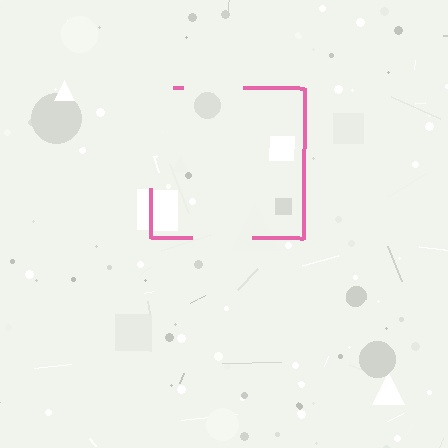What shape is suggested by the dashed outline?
The dashed outline suggests a square.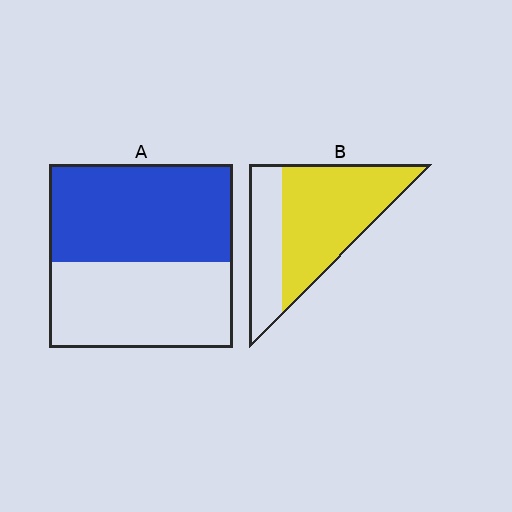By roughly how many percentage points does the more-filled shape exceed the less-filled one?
By roughly 15 percentage points (B over A).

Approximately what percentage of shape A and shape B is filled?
A is approximately 55% and B is approximately 65%.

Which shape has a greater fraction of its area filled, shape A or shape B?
Shape B.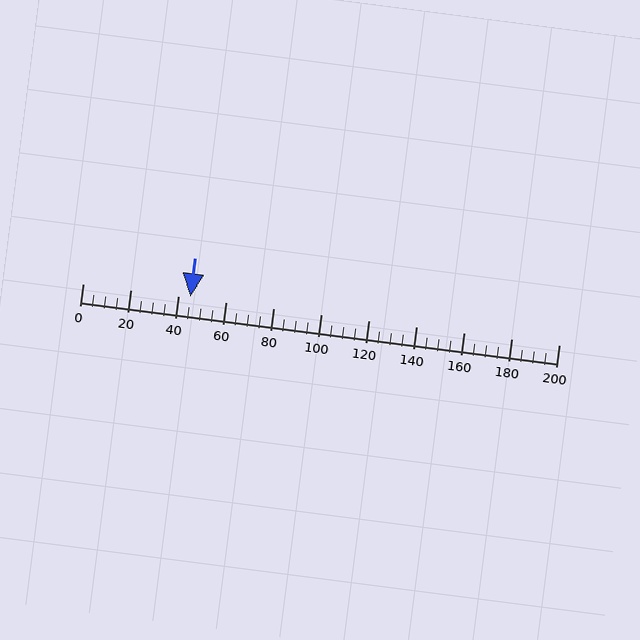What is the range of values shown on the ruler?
The ruler shows values from 0 to 200.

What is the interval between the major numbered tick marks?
The major tick marks are spaced 20 units apart.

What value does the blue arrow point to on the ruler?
The blue arrow points to approximately 45.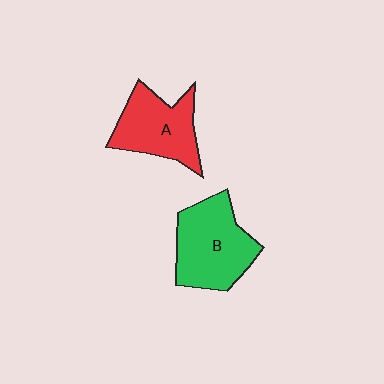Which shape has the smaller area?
Shape A (red).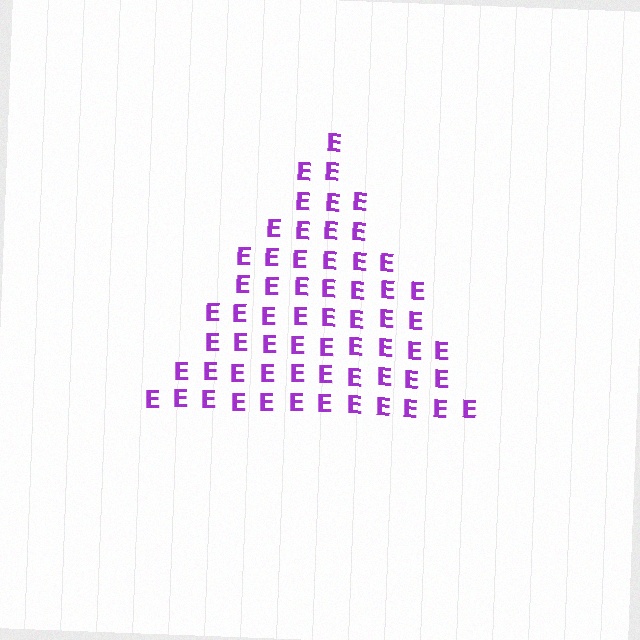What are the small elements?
The small elements are letter E's.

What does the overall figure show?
The overall figure shows a triangle.